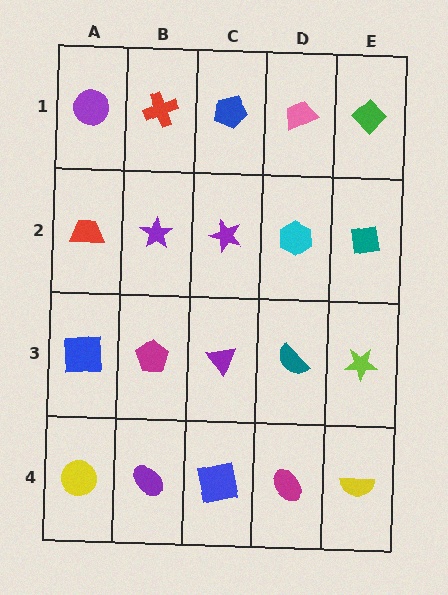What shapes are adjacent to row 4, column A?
A blue square (row 3, column A), a purple ellipse (row 4, column B).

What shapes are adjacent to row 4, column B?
A magenta pentagon (row 3, column B), a yellow circle (row 4, column A), a blue square (row 4, column C).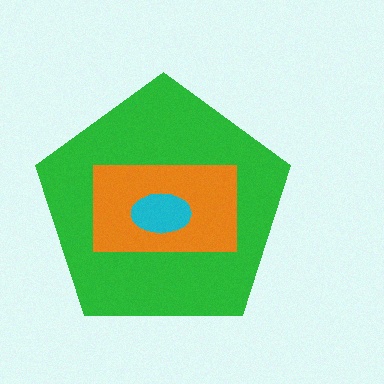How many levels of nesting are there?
3.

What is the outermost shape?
The green pentagon.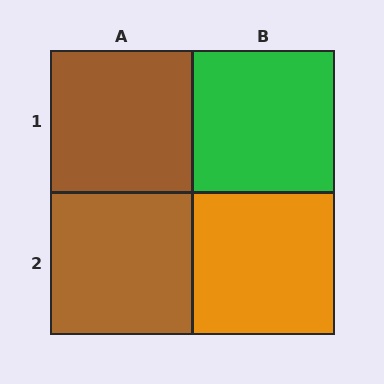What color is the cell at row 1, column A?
Brown.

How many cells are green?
1 cell is green.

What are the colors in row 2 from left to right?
Brown, orange.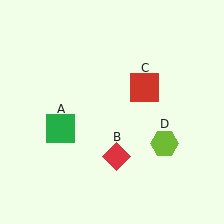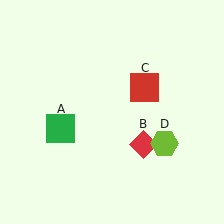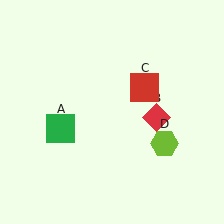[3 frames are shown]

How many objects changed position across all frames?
1 object changed position: red diamond (object B).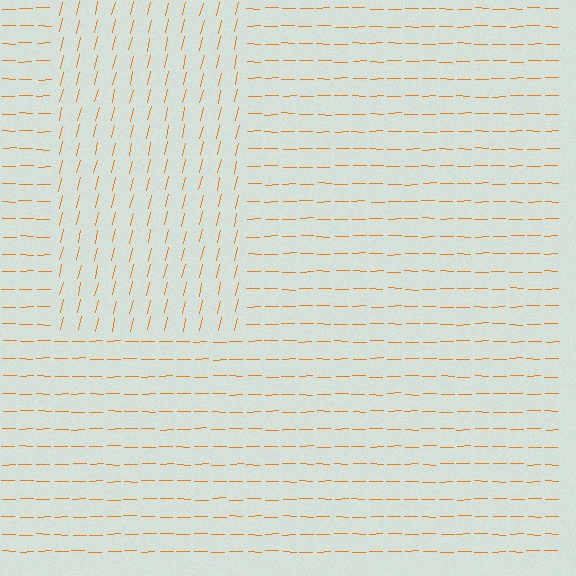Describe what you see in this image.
The image is filled with small orange line segments. A rectangle region in the image has lines oriented differently from the surrounding lines, creating a visible texture boundary.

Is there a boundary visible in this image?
Yes, there is a texture boundary formed by a change in line orientation.